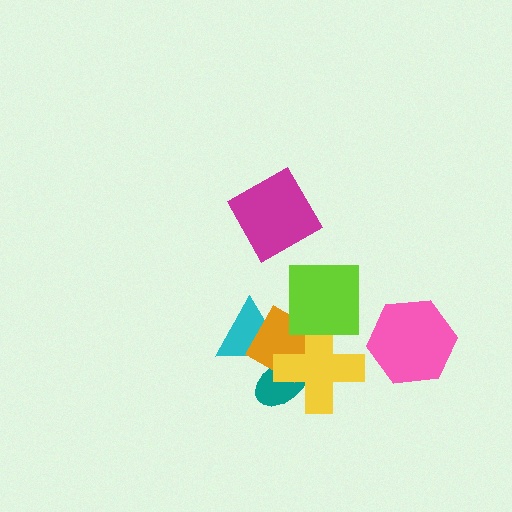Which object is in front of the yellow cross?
The lime square is in front of the yellow cross.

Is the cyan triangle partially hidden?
Yes, it is partially covered by another shape.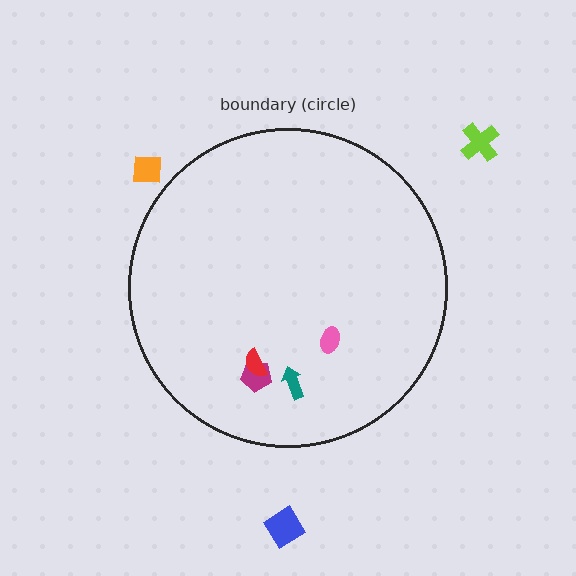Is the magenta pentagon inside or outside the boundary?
Inside.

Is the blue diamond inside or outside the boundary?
Outside.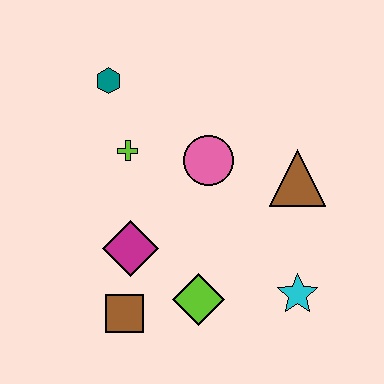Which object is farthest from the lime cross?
The cyan star is farthest from the lime cross.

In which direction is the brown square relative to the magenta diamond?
The brown square is below the magenta diamond.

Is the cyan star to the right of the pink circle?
Yes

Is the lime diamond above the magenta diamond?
No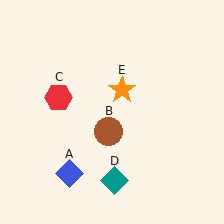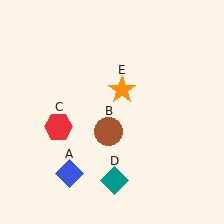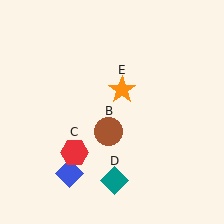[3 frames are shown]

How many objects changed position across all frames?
1 object changed position: red hexagon (object C).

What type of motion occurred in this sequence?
The red hexagon (object C) rotated counterclockwise around the center of the scene.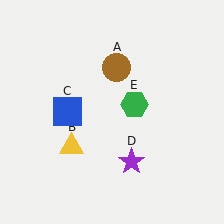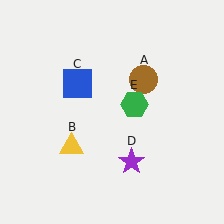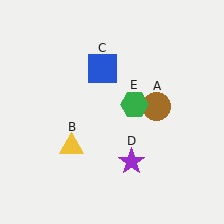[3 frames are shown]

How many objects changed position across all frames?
2 objects changed position: brown circle (object A), blue square (object C).